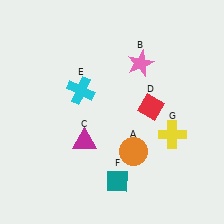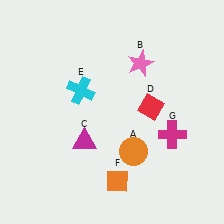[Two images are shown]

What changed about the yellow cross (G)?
In Image 1, G is yellow. In Image 2, it changed to magenta.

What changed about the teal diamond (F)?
In Image 1, F is teal. In Image 2, it changed to orange.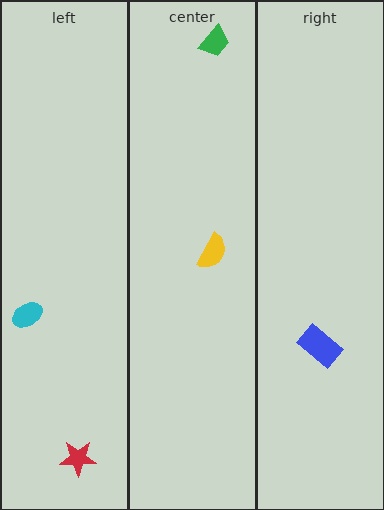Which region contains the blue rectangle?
The right region.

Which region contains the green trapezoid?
The center region.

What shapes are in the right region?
The blue rectangle.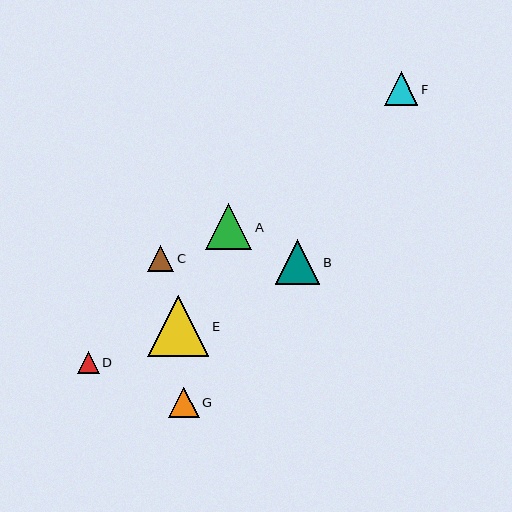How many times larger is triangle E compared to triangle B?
Triangle E is approximately 1.4 times the size of triangle B.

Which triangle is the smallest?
Triangle D is the smallest with a size of approximately 22 pixels.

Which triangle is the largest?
Triangle E is the largest with a size of approximately 61 pixels.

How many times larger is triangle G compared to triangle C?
Triangle G is approximately 1.2 times the size of triangle C.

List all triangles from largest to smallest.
From largest to smallest: E, A, B, F, G, C, D.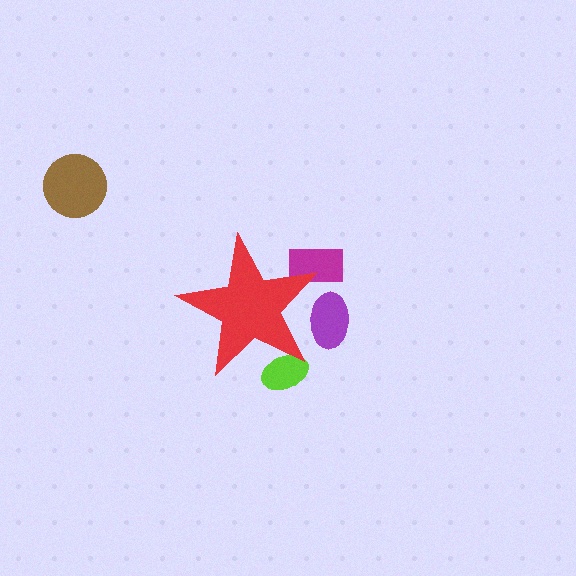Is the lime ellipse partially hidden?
Yes, the lime ellipse is partially hidden behind the red star.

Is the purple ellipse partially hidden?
Yes, the purple ellipse is partially hidden behind the red star.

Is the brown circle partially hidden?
No, the brown circle is fully visible.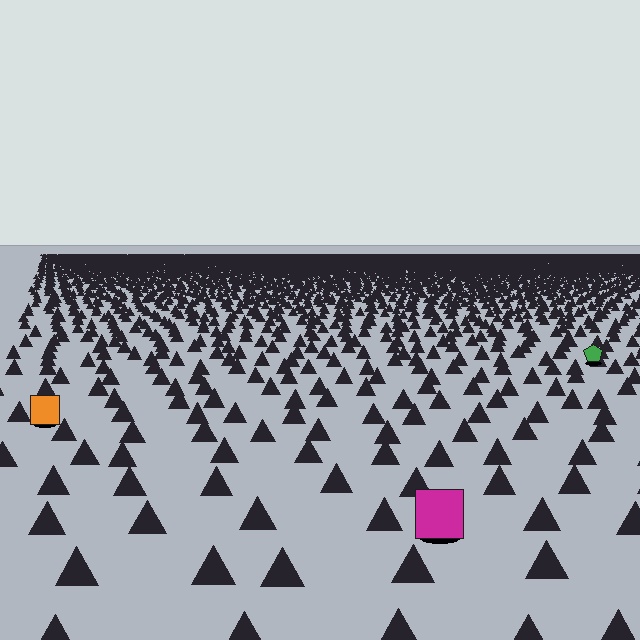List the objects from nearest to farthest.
From nearest to farthest: the magenta square, the orange square, the green pentagon.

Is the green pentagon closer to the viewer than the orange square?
No. The orange square is closer — you can tell from the texture gradient: the ground texture is coarser near it.